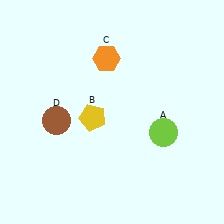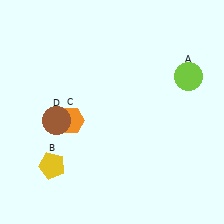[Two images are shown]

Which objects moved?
The objects that moved are: the lime circle (A), the yellow pentagon (B), the orange hexagon (C).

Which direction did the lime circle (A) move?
The lime circle (A) moved up.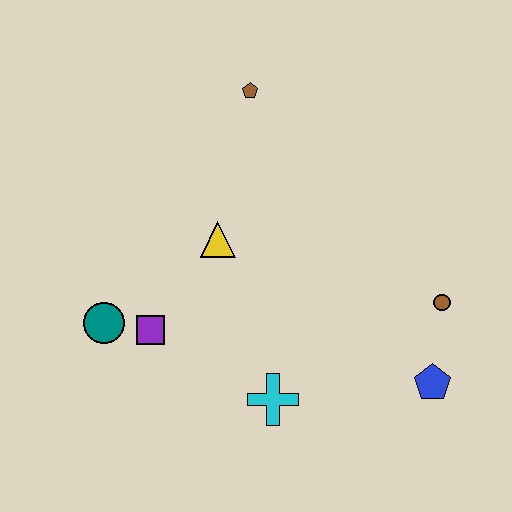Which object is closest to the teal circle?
The purple square is closest to the teal circle.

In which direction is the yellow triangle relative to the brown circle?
The yellow triangle is to the left of the brown circle.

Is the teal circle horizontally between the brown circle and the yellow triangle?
No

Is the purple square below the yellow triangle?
Yes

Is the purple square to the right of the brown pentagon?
No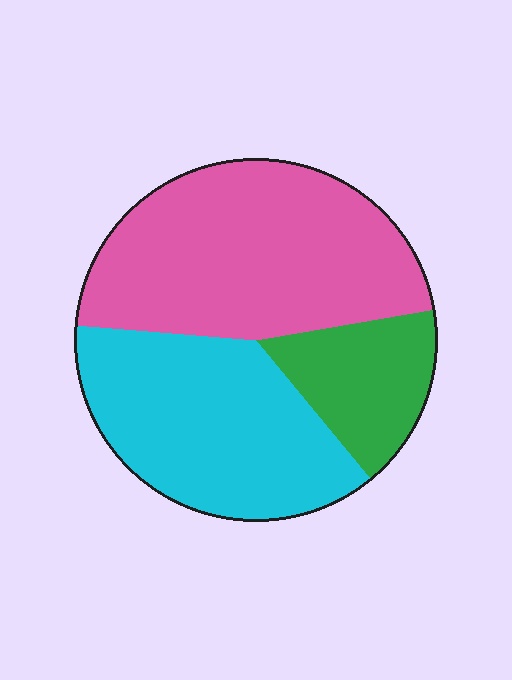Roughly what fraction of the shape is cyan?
Cyan covers roughly 35% of the shape.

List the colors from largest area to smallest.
From largest to smallest: pink, cyan, green.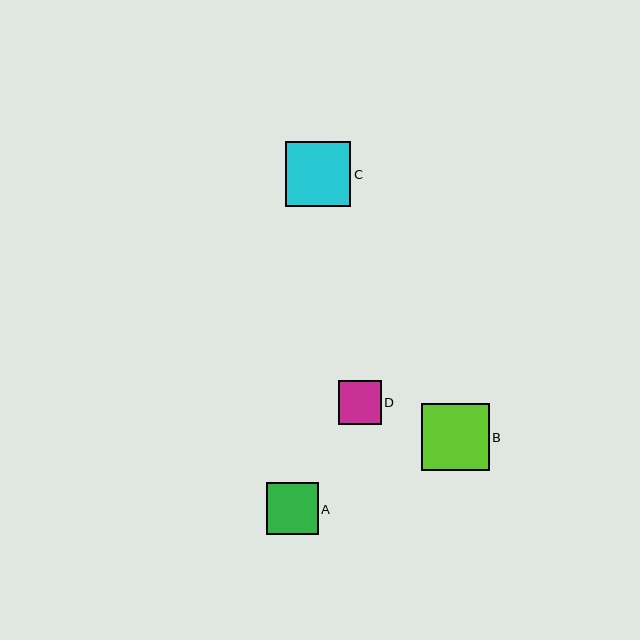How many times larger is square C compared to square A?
Square C is approximately 1.3 times the size of square A.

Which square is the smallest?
Square D is the smallest with a size of approximately 43 pixels.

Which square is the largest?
Square B is the largest with a size of approximately 67 pixels.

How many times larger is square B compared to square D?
Square B is approximately 1.6 times the size of square D.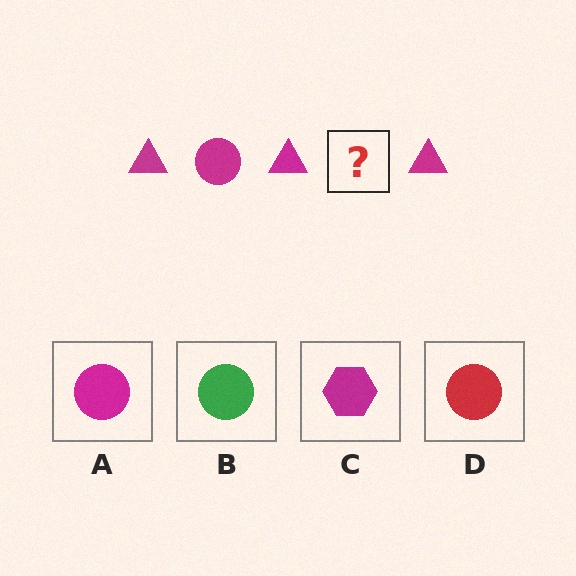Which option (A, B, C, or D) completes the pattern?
A.